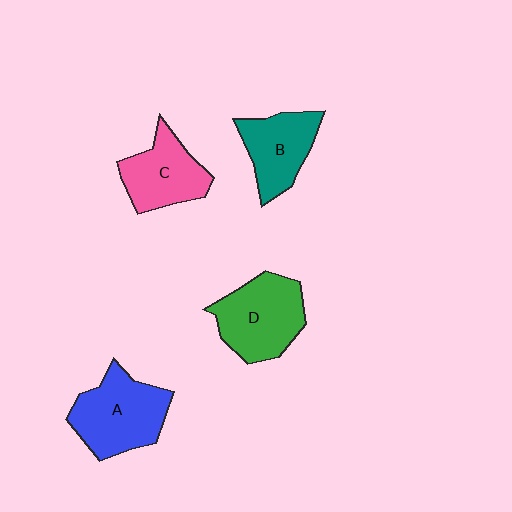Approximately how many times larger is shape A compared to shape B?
Approximately 1.3 times.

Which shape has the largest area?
Shape A (blue).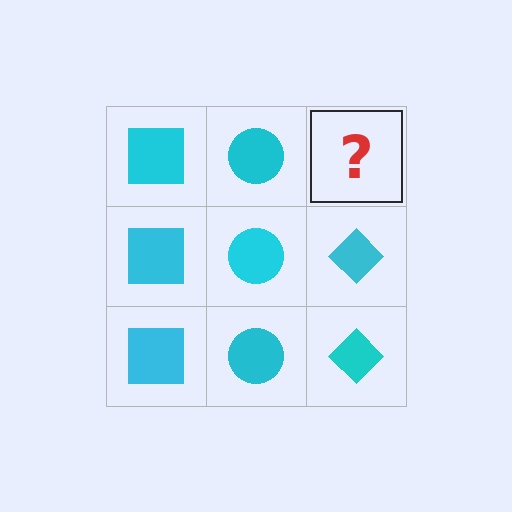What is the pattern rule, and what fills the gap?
The rule is that each column has a consistent shape. The gap should be filled with a cyan diamond.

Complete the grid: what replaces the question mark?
The question mark should be replaced with a cyan diamond.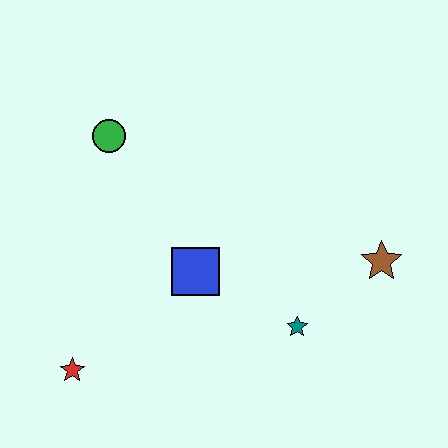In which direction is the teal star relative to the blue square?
The teal star is to the right of the blue square.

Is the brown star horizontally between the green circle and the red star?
No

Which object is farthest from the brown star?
The red star is farthest from the brown star.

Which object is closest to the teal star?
The brown star is closest to the teal star.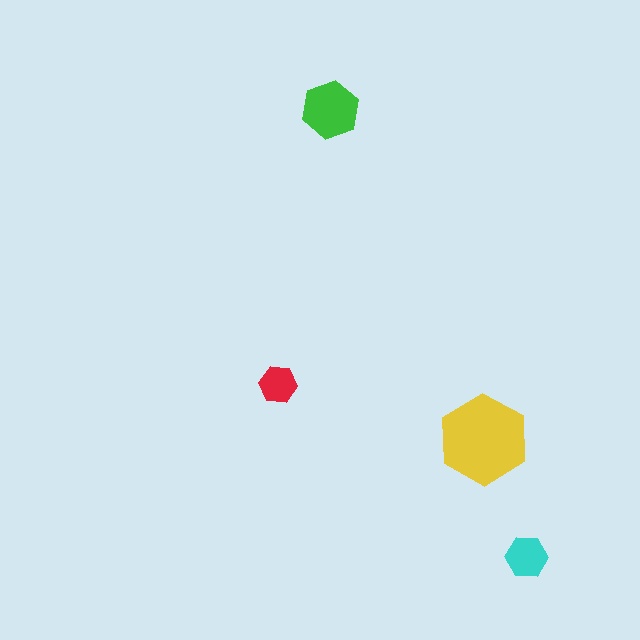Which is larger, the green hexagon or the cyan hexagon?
The green one.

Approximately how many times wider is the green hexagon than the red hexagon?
About 1.5 times wider.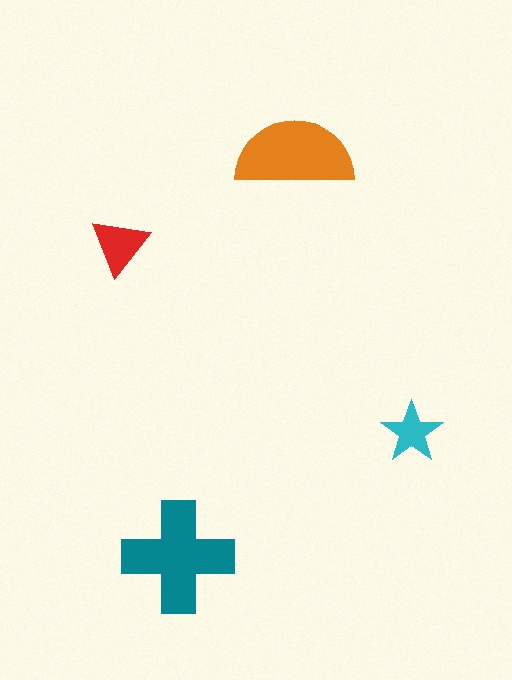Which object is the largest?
The teal cross.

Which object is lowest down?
The teal cross is bottommost.